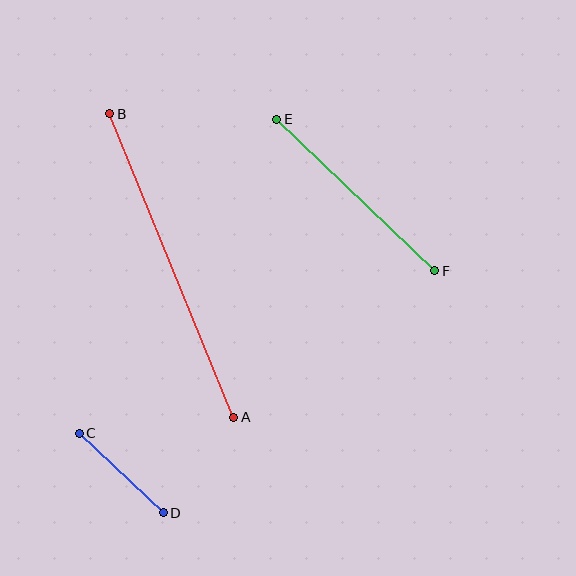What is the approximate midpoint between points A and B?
The midpoint is at approximately (172, 266) pixels.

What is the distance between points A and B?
The distance is approximately 328 pixels.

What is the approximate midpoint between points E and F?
The midpoint is at approximately (356, 195) pixels.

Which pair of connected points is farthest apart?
Points A and B are farthest apart.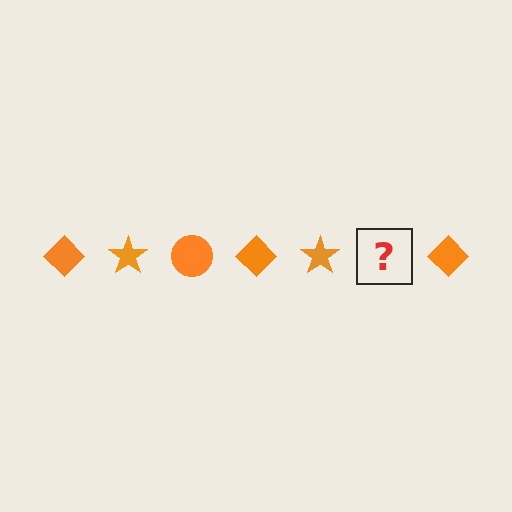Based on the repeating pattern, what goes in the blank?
The blank should be an orange circle.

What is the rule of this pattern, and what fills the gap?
The rule is that the pattern cycles through diamond, star, circle shapes in orange. The gap should be filled with an orange circle.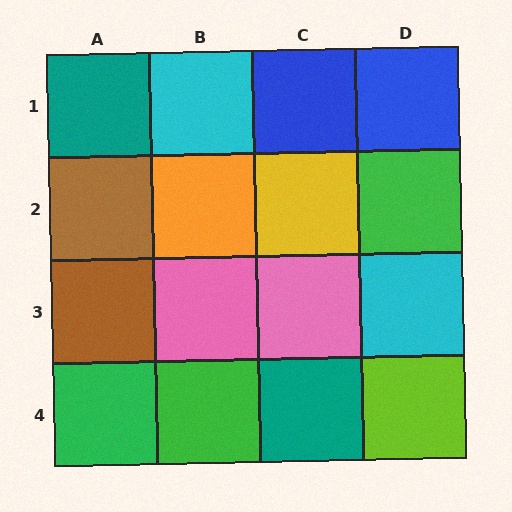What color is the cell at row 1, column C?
Blue.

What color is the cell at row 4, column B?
Green.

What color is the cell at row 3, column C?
Pink.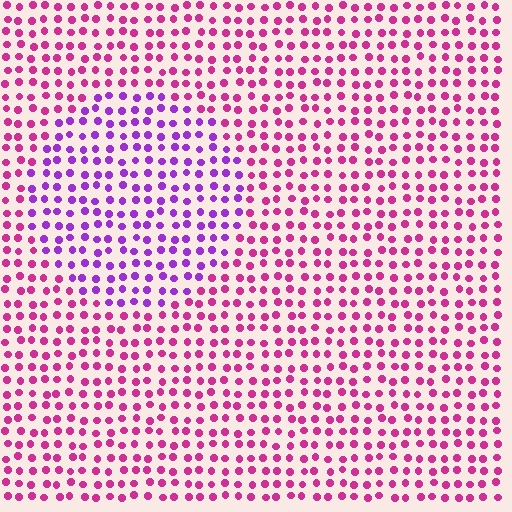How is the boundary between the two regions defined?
The boundary is defined purely by a slight shift in hue (about 41 degrees). Spacing, size, and orientation are identical on both sides.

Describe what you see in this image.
The image is filled with small magenta elements in a uniform arrangement. A circle-shaped region is visible where the elements are tinted to a slightly different hue, forming a subtle color boundary.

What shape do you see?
I see a circle.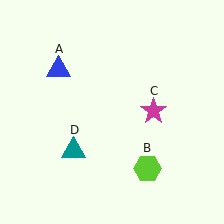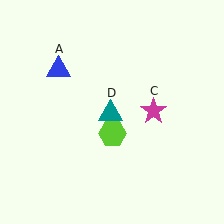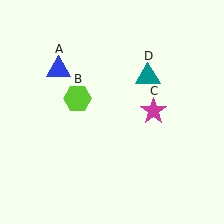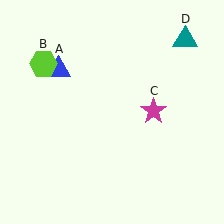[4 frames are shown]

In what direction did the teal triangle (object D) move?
The teal triangle (object D) moved up and to the right.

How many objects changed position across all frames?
2 objects changed position: lime hexagon (object B), teal triangle (object D).